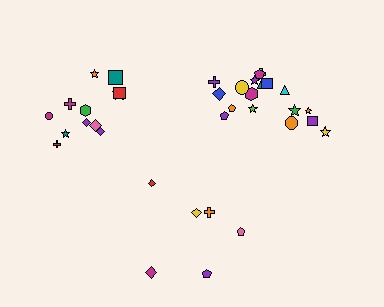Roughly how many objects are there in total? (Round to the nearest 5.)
Roughly 35 objects in total.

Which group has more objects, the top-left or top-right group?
The top-right group.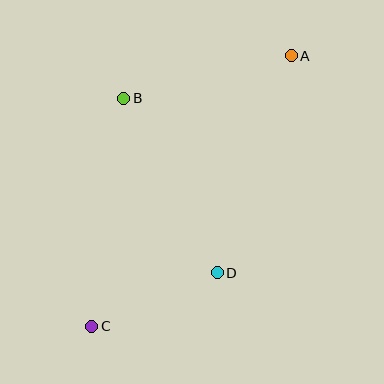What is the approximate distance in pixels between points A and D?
The distance between A and D is approximately 229 pixels.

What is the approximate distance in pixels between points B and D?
The distance between B and D is approximately 198 pixels.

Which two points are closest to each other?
Points C and D are closest to each other.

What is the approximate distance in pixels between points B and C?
The distance between B and C is approximately 230 pixels.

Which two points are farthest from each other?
Points A and C are farthest from each other.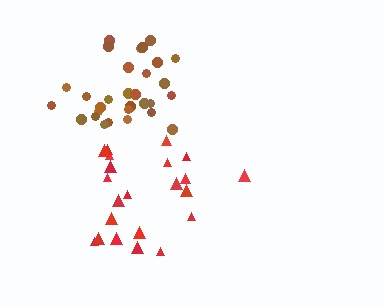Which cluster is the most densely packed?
Brown.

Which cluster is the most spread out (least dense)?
Red.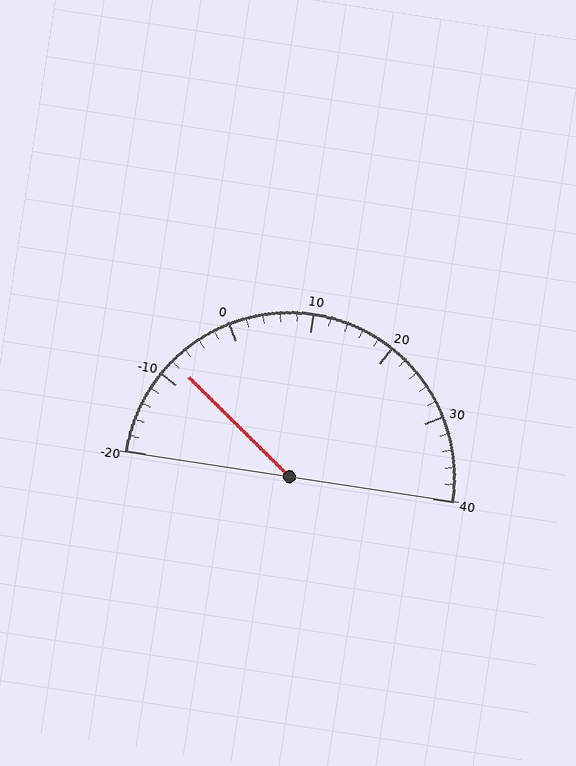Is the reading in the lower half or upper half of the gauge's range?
The reading is in the lower half of the range (-20 to 40).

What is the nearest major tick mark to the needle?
The nearest major tick mark is -10.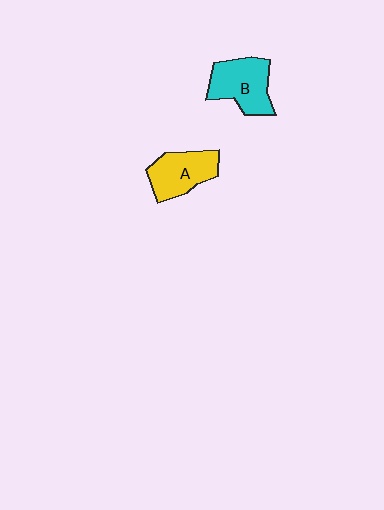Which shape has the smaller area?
Shape A (yellow).